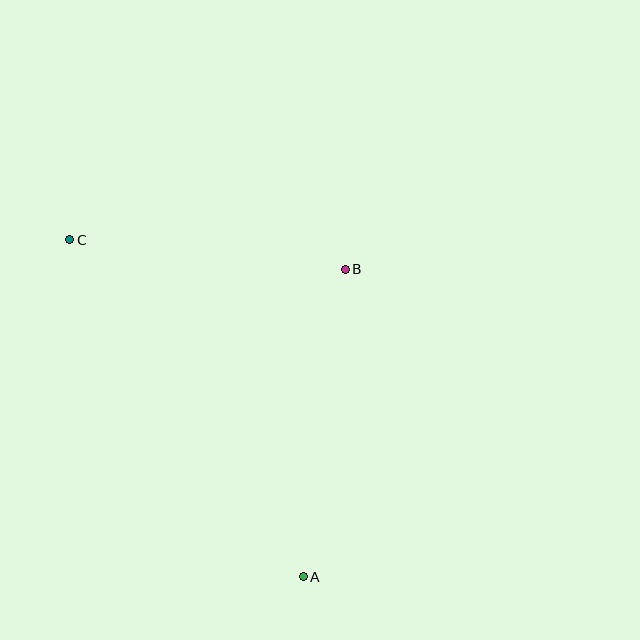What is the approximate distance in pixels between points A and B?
The distance between A and B is approximately 310 pixels.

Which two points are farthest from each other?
Points A and C are farthest from each other.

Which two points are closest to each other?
Points B and C are closest to each other.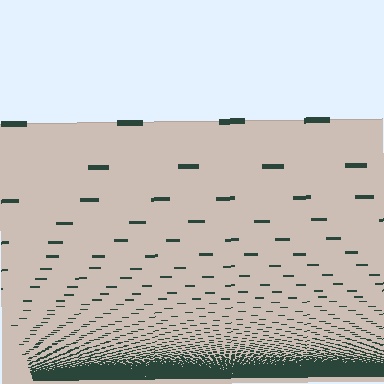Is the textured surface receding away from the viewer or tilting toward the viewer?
The surface appears to tilt toward the viewer. Texture elements get larger and sparser toward the top.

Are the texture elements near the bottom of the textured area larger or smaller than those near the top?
Smaller. The gradient is inverted — elements near the bottom are smaller and denser.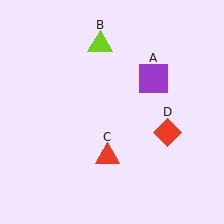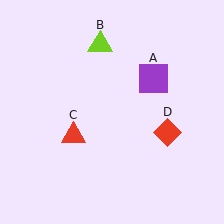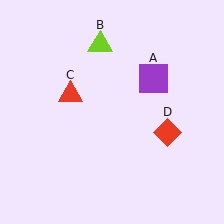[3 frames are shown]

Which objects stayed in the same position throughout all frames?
Purple square (object A) and lime triangle (object B) and red diamond (object D) remained stationary.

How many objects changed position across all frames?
1 object changed position: red triangle (object C).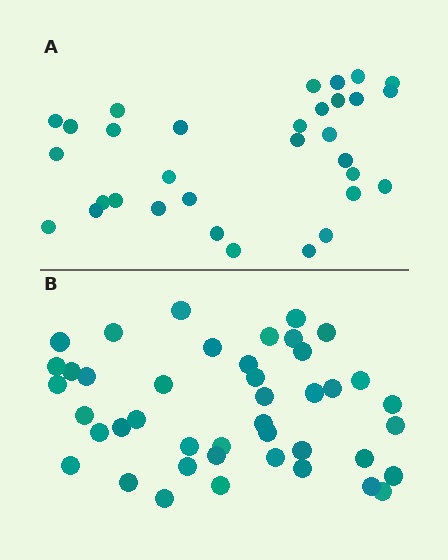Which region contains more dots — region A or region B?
Region B (the bottom region) has more dots.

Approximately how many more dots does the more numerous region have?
Region B has roughly 12 or so more dots than region A.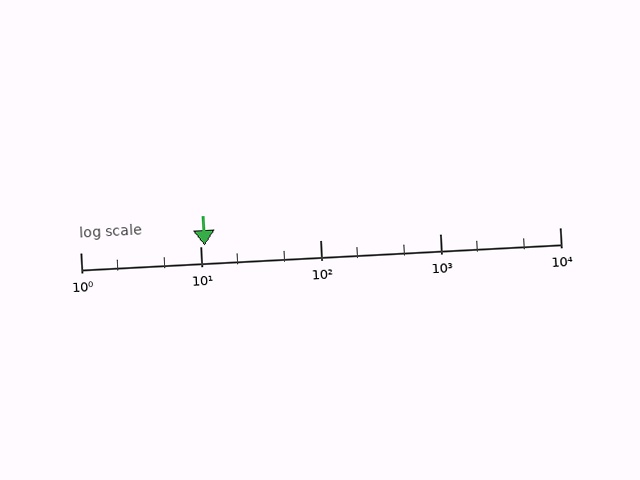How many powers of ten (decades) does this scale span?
The scale spans 4 decades, from 1 to 10000.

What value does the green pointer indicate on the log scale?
The pointer indicates approximately 11.